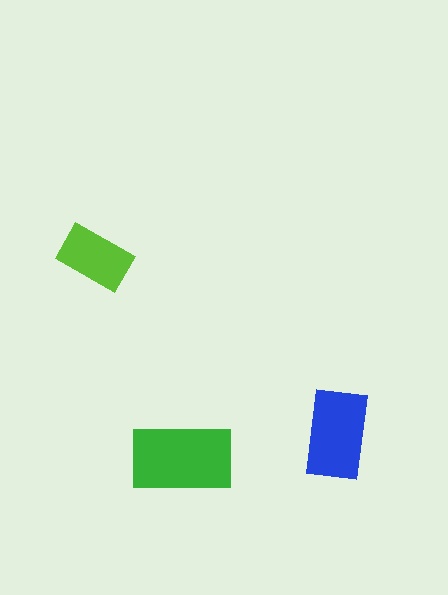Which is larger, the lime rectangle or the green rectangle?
The green one.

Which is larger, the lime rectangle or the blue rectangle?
The blue one.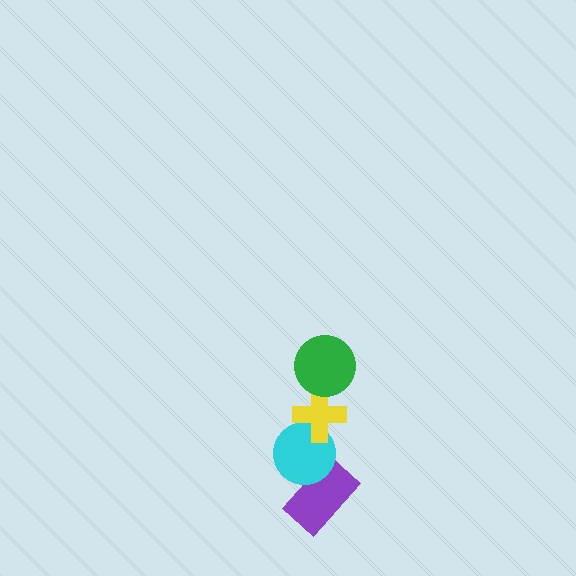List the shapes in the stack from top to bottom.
From top to bottom: the green circle, the yellow cross, the cyan circle, the purple rectangle.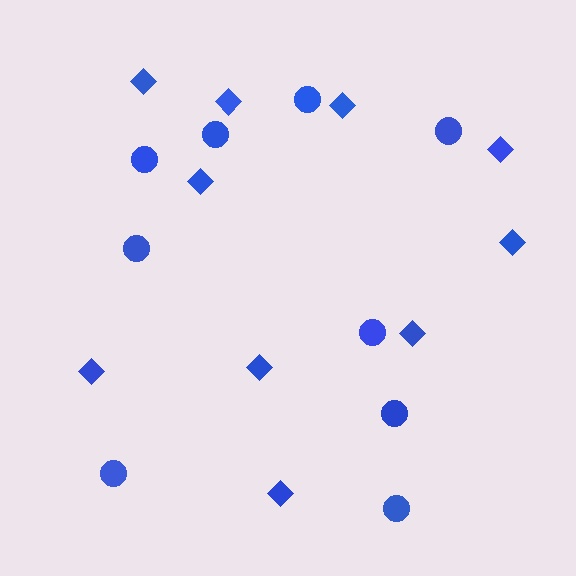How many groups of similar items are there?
There are 2 groups: one group of diamonds (10) and one group of circles (9).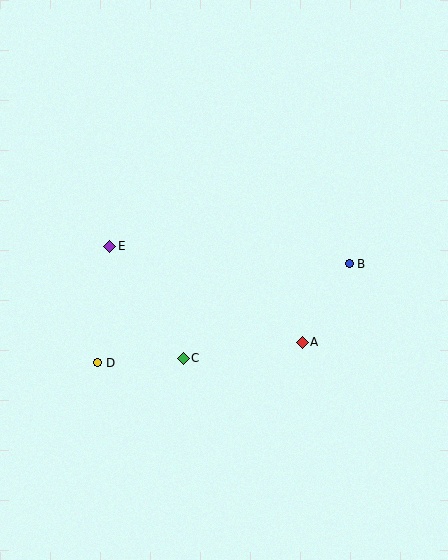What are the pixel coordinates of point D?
Point D is at (98, 363).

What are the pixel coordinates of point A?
Point A is at (302, 342).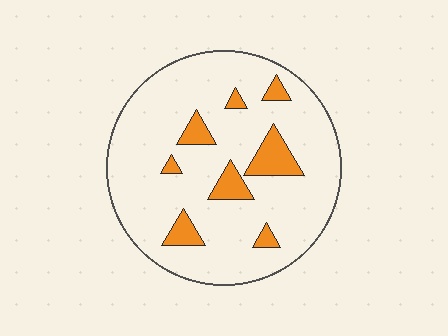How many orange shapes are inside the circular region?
8.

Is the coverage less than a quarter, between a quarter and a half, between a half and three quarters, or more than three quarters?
Less than a quarter.